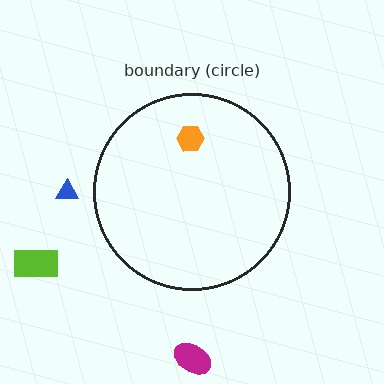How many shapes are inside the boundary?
1 inside, 3 outside.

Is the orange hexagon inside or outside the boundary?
Inside.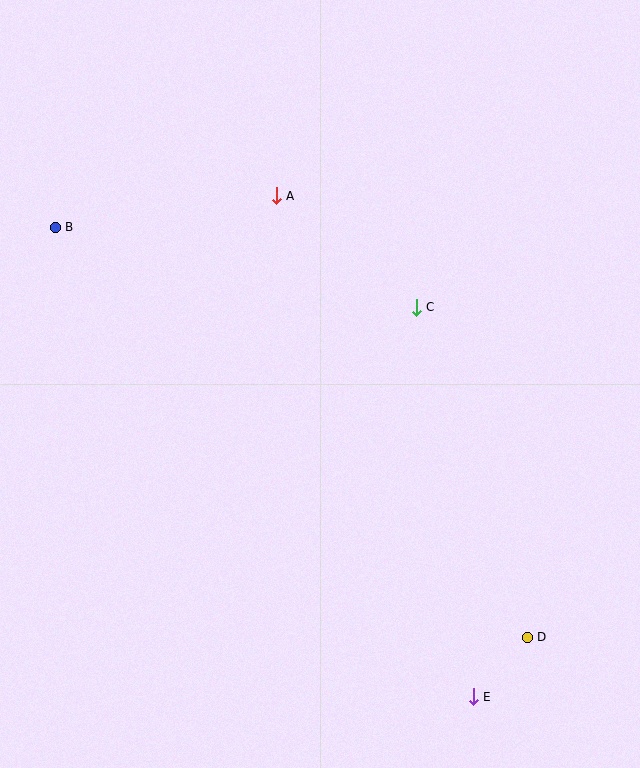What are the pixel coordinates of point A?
Point A is at (276, 196).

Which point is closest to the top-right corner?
Point C is closest to the top-right corner.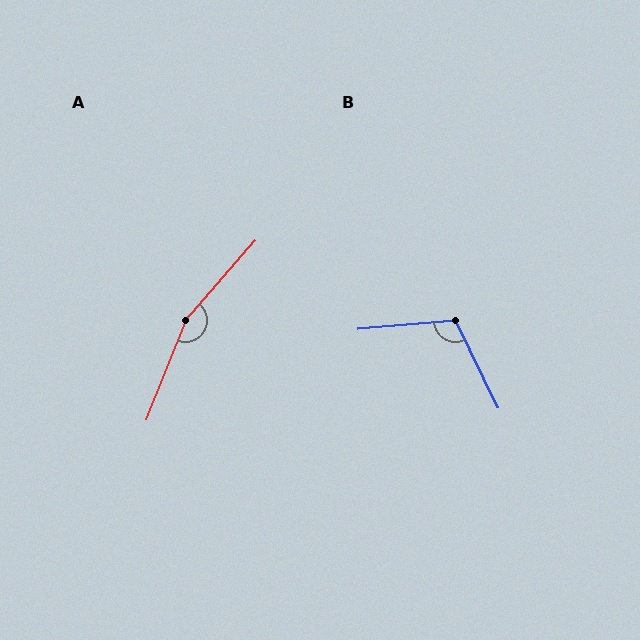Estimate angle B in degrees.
Approximately 111 degrees.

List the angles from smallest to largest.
B (111°), A (160°).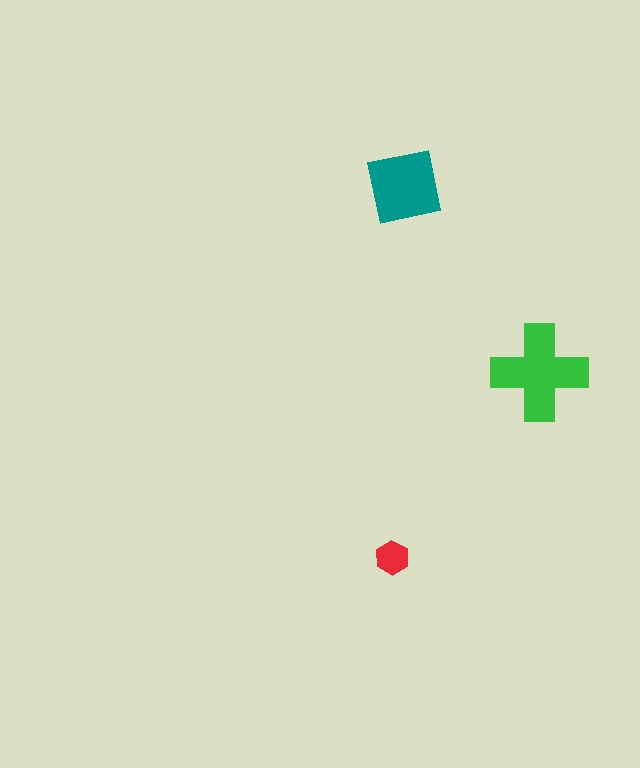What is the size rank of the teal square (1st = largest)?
2nd.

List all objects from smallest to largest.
The red hexagon, the teal square, the green cross.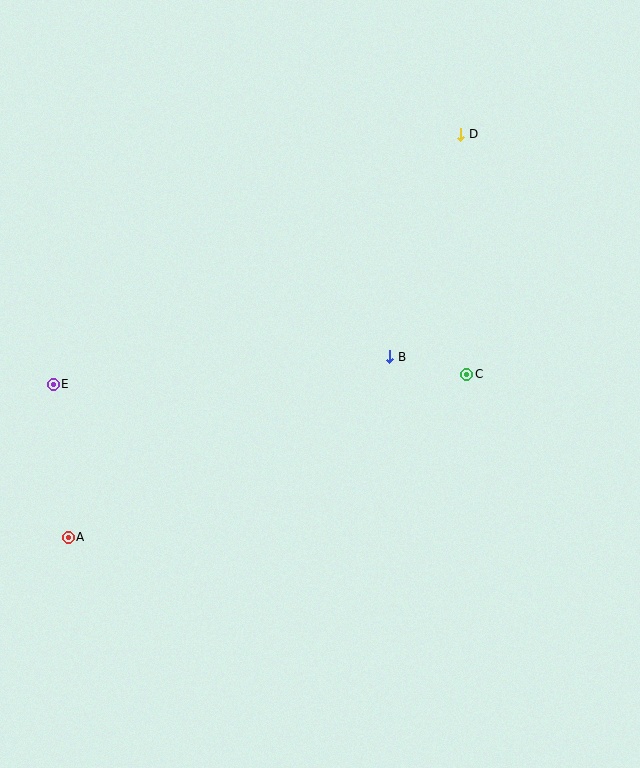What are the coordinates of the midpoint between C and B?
The midpoint between C and B is at (428, 366).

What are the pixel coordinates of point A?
Point A is at (68, 537).